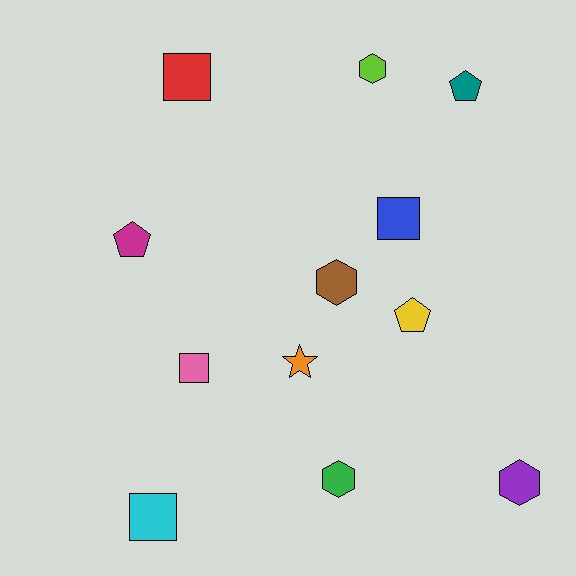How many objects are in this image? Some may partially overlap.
There are 12 objects.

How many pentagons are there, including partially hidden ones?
There are 3 pentagons.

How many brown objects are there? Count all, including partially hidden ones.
There is 1 brown object.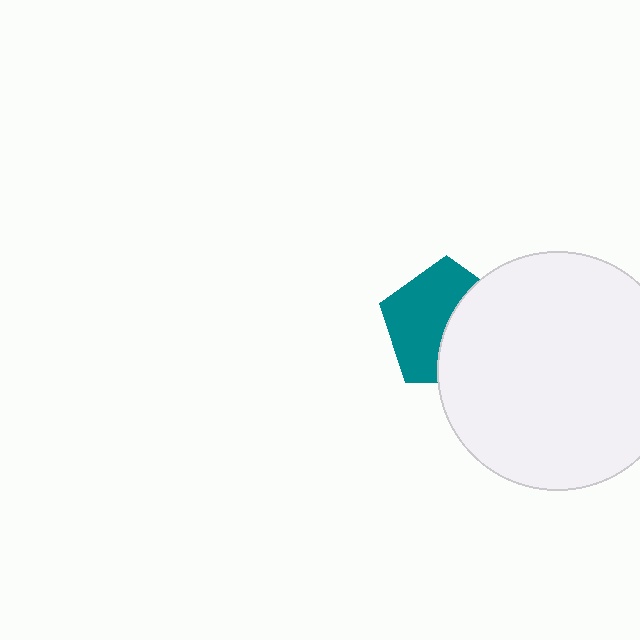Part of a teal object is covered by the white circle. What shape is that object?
It is a pentagon.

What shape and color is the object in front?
The object in front is a white circle.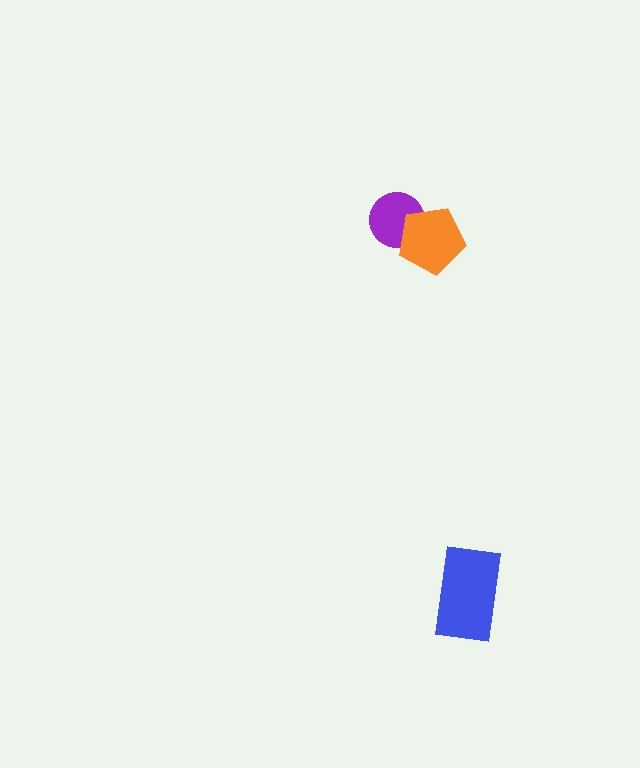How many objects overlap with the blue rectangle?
0 objects overlap with the blue rectangle.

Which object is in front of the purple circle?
The orange pentagon is in front of the purple circle.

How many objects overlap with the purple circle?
1 object overlaps with the purple circle.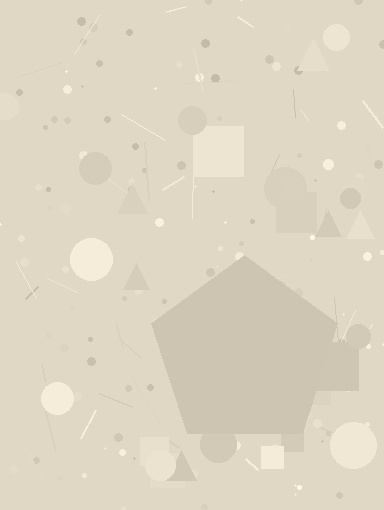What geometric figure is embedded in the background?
A pentagon is embedded in the background.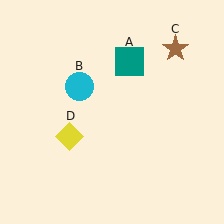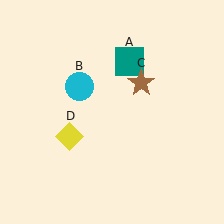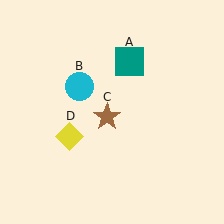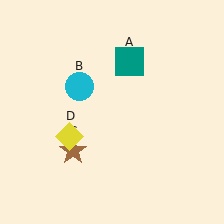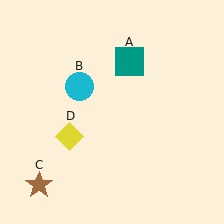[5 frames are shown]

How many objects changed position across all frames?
1 object changed position: brown star (object C).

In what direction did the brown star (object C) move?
The brown star (object C) moved down and to the left.